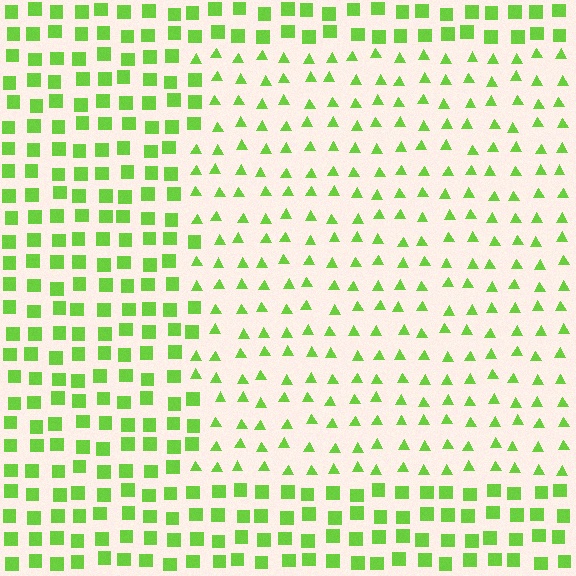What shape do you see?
I see a rectangle.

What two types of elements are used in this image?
The image uses triangles inside the rectangle region and squares outside it.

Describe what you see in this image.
The image is filled with small lime elements arranged in a uniform grid. A rectangle-shaped region contains triangles, while the surrounding area contains squares. The boundary is defined purely by the change in element shape.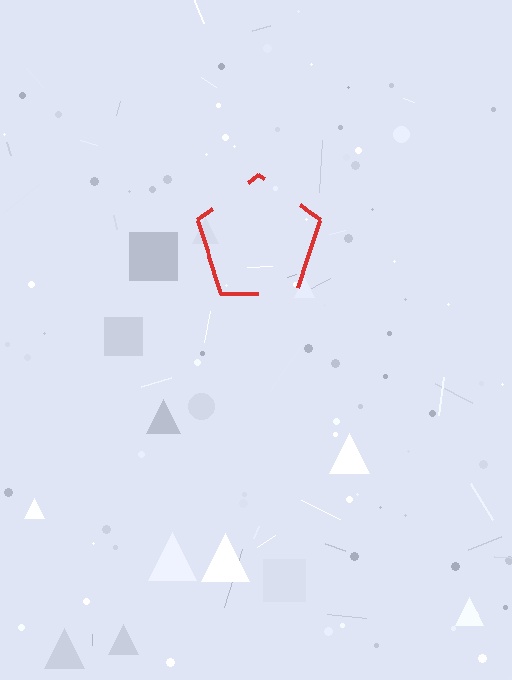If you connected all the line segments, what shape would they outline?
They would outline a pentagon.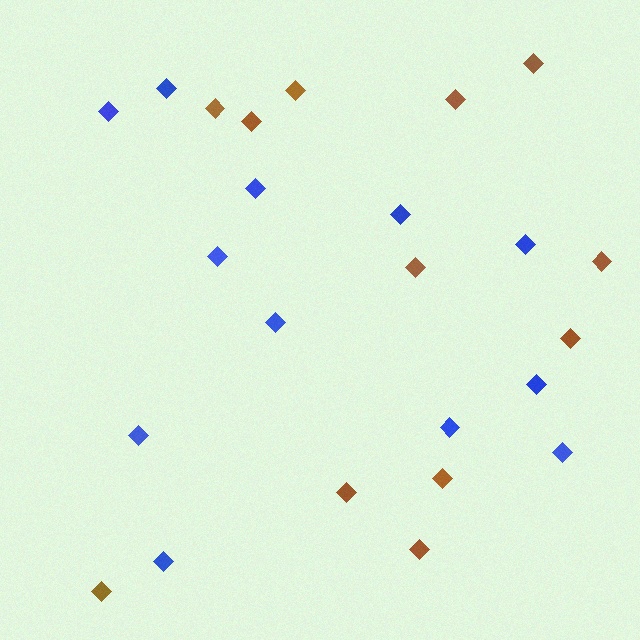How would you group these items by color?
There are 2 groups: one group of blue diamonds (12) and one group of brown diamonds (12).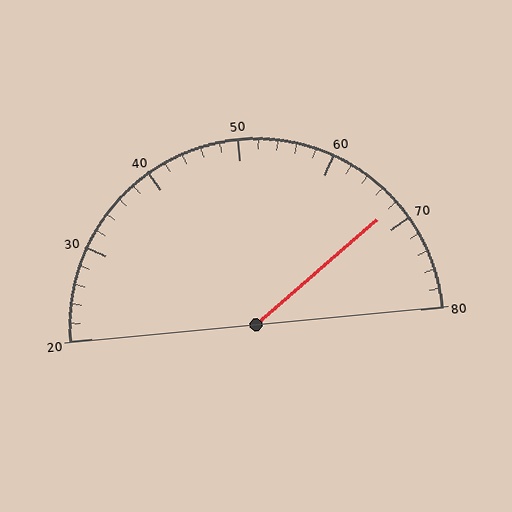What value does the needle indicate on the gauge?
The needle indicates approximately 68.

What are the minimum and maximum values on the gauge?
The gauge ranges from 20 to 80.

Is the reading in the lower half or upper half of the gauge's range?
The reading is in the upper half of the range (20 to 80).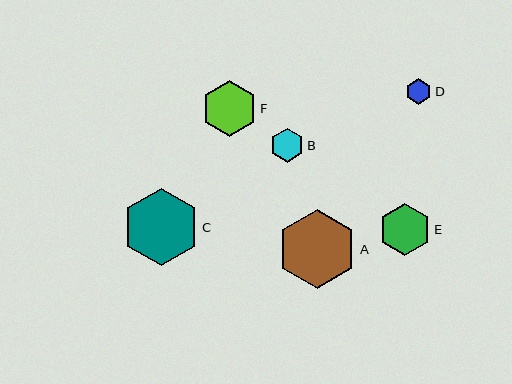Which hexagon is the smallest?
Hexagon D is the smallest with a size of approximately 25 pixels.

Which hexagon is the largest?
Hexagon A is the largest with a size of approximately 79 pixels.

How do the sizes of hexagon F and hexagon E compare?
Hexagon F and hexagon E are approximately the same size.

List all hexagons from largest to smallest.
From largest to smallest: A, C, F, E, B, D.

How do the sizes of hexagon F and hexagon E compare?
Hexagon F and hexagon E are approximately the same size.